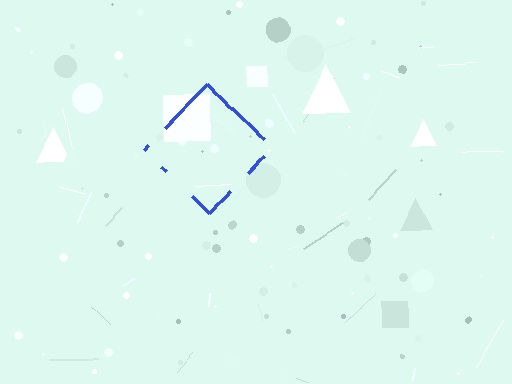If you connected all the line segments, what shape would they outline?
They would outline a diamond.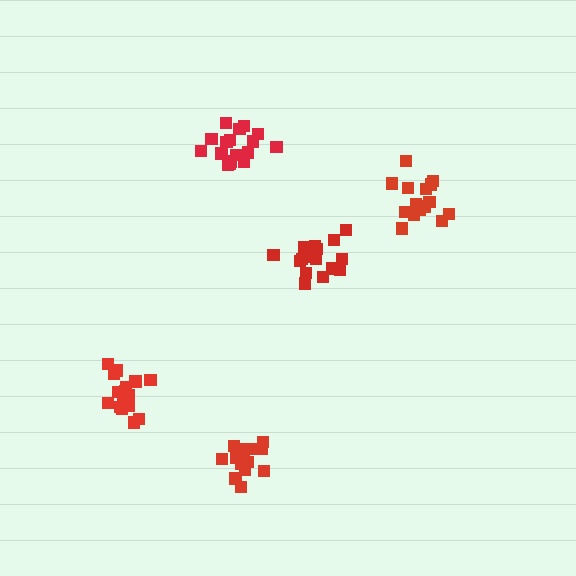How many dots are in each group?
Group 1: 17 dots, Group 2: 17 dots, Group 3: 17 dots, Group 4: 18 dots, Group 5: 16 dots (85 total).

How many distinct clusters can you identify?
There are 5 distinct clusters.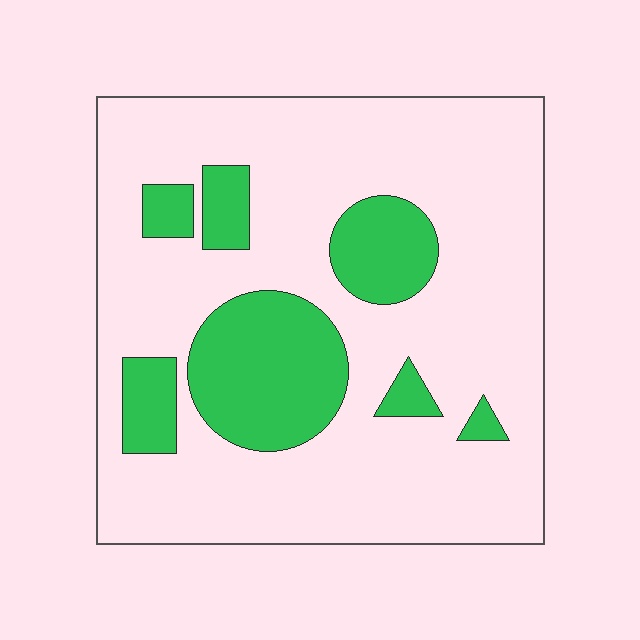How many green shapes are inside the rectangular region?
7.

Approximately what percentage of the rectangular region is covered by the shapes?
Approximately 25%.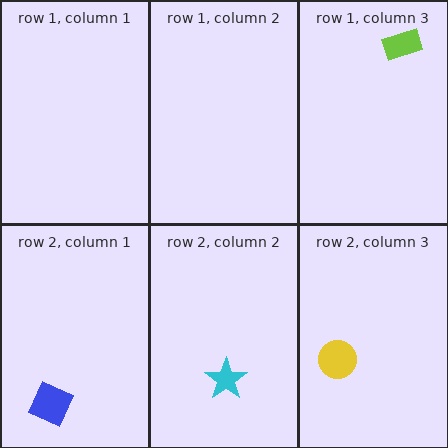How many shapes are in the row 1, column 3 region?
1.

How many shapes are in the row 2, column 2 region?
1.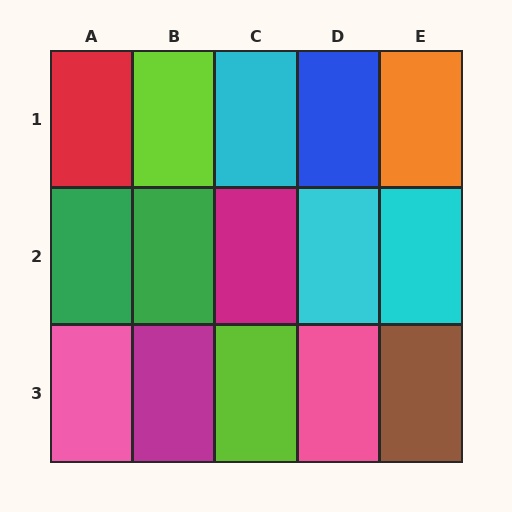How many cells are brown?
1 cell is brown.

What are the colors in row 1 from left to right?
Red, lime, cyan, blue, orange.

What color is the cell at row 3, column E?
Brown.